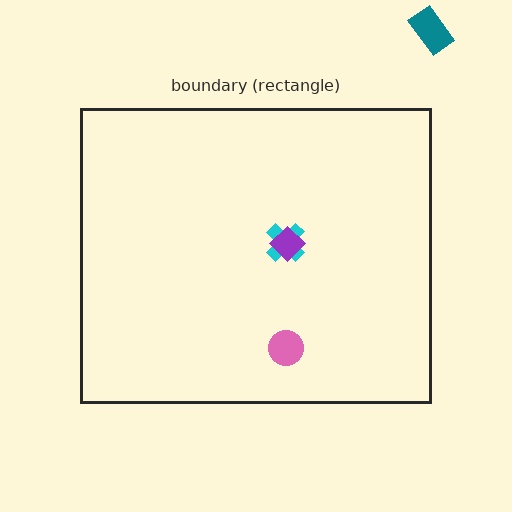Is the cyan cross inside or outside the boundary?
Inside.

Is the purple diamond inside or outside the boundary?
Inside.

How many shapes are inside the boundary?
3 inside, 1 outside.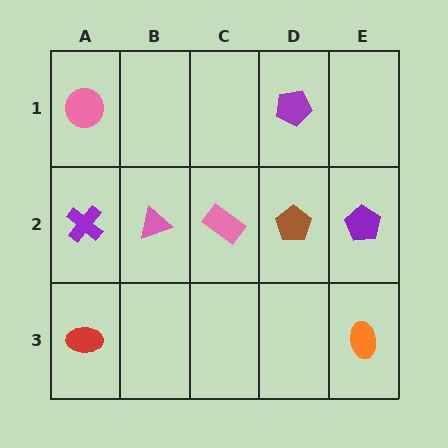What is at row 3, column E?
An orange ellipse.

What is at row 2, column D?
A brown pentagon.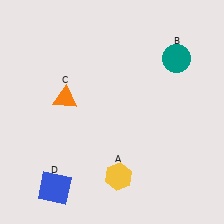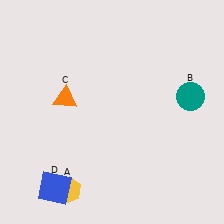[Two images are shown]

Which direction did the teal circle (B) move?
The teal circle (B) moved down.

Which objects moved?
The objects that moved are: the yellow hexagon (A), the teal circle (B).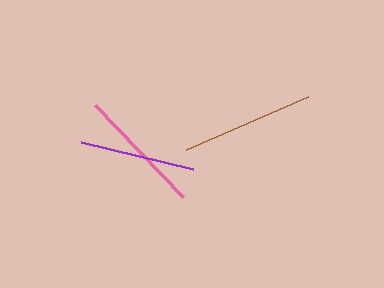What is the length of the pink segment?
The pink segment is approximately 128 pixels long.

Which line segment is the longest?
The brown line is the longest at approximately 133 pixels.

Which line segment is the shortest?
The purple line is the shortest at approximately 115 pixels.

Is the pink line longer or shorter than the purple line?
The pink line is longer than the purple line.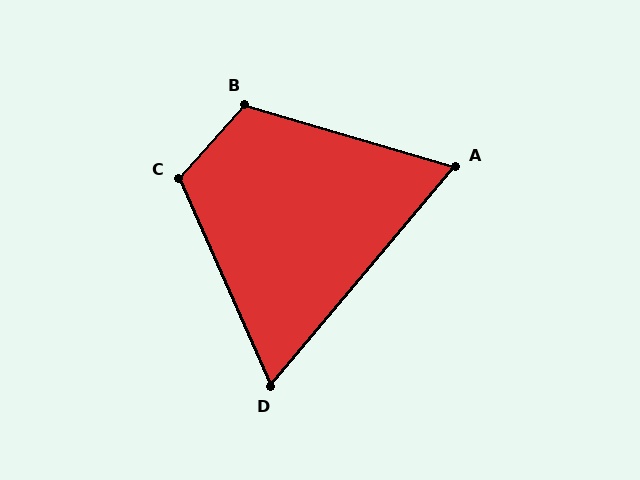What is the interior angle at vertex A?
Approximately 66 degrees (acute).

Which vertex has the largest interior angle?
B, at approximately 116 degrees.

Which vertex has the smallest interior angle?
D, at approximately 64 degrees.